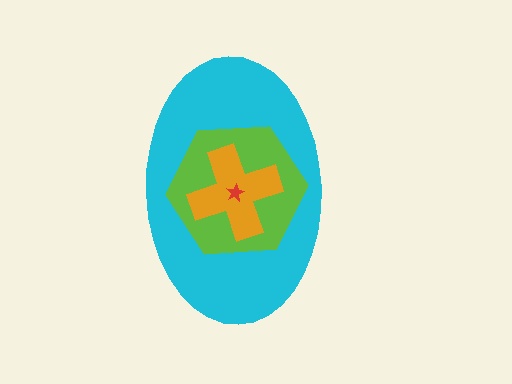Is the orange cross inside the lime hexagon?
Yes.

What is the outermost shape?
The cyan ellipse.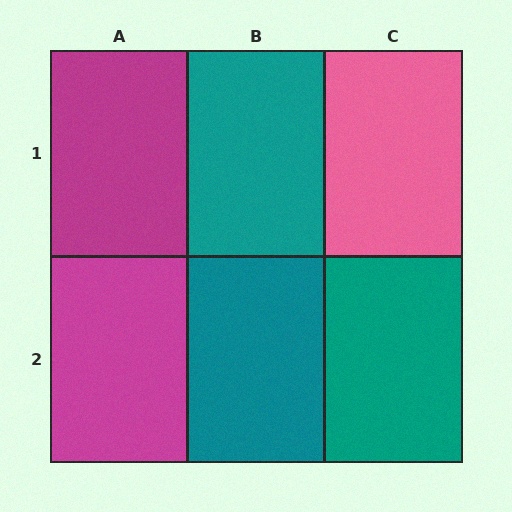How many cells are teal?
3 cells are teal.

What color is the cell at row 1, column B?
Teal.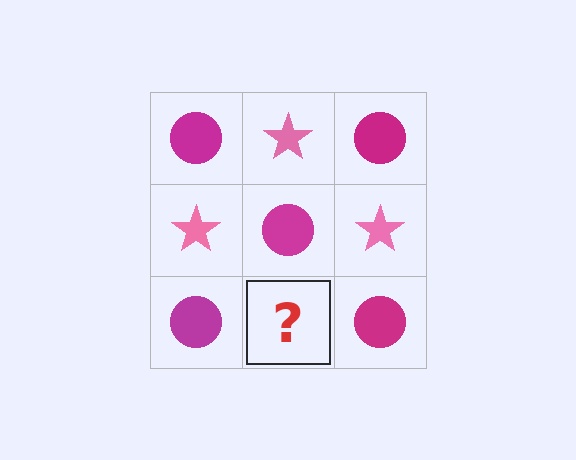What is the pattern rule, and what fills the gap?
The rule is that it alternates magenta circle and pink star in a checkerboard pattern. The gap should be filled with a pink star.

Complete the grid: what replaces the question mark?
The question mark should be replaced with a pink star.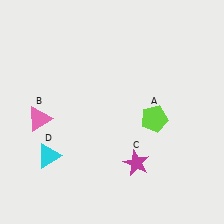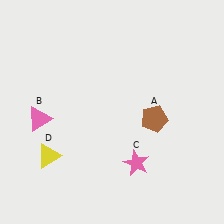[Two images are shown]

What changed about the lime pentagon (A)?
In Image 1, A is lime. In Image 2, it changed to brown.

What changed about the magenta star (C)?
In Image 1, C is magenta. In Image 2, it changed to pink.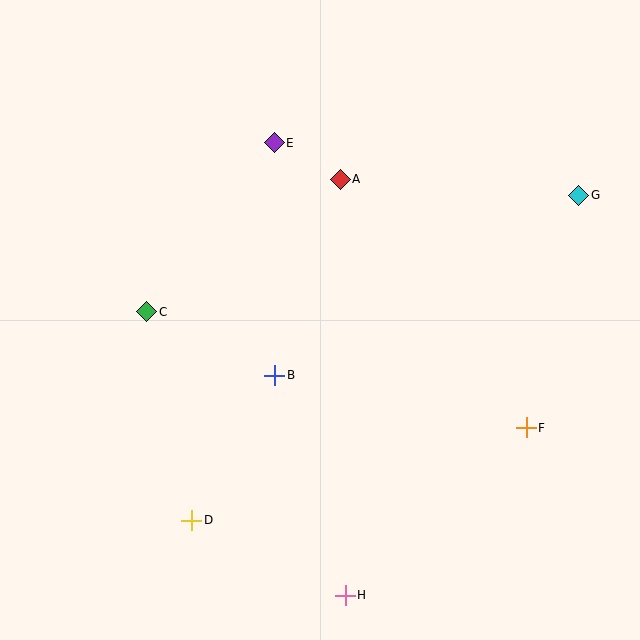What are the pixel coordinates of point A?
Point A is at (340, 179).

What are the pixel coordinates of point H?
Point H is at (345, 595).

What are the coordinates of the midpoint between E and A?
The midpoint between E and A is at (307, 161).